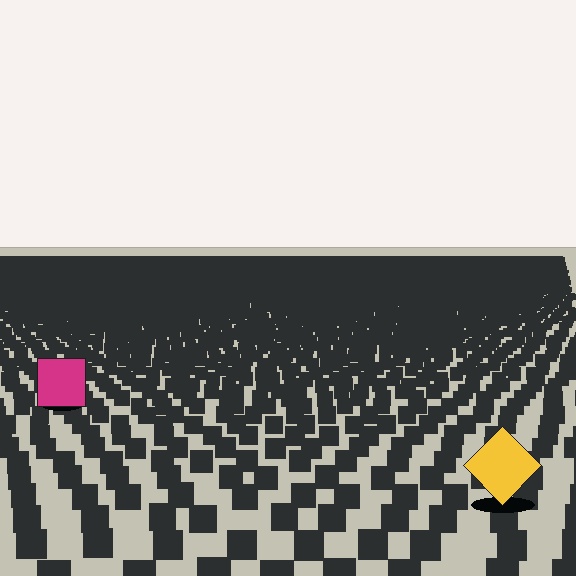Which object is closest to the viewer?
The yellow diamond is closest. The texture marks near it are larger and more spread out.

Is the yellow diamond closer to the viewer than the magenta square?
Yes. The yellow diamond is closer — you can tell from the texture gradient: the ground texture is coarser near it.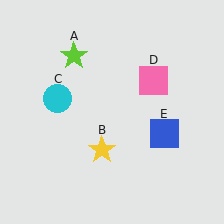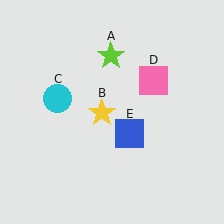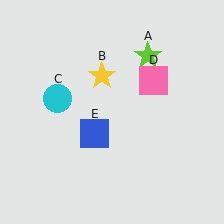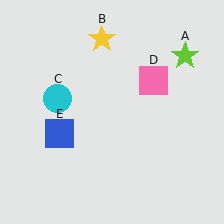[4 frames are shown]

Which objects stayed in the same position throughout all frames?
Cyan circle (object C) and pink square (object D) remained stationary.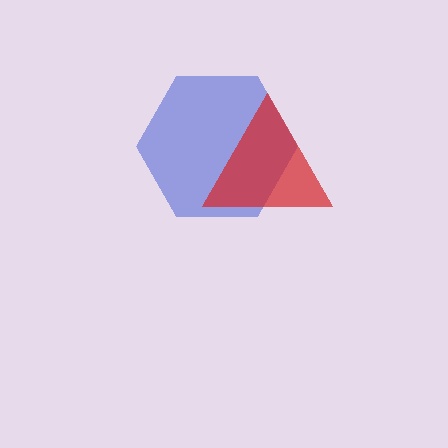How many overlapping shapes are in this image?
There are 2 overlapping shapes in the image.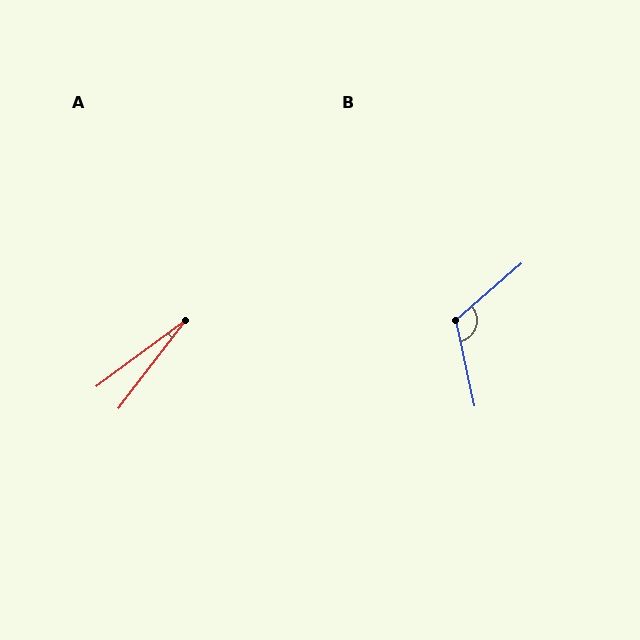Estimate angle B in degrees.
Approximately 119 degrees.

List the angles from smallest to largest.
A (16°), B (119°).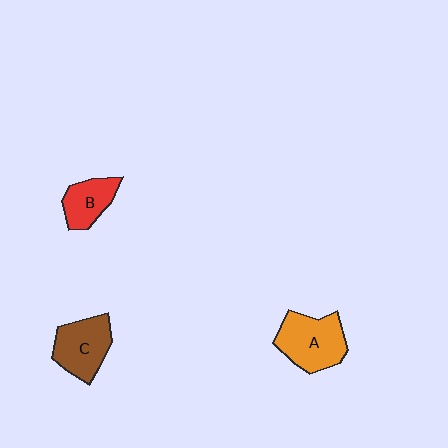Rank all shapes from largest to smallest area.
From largest to smallest: A (orange), C (brown), B (red).